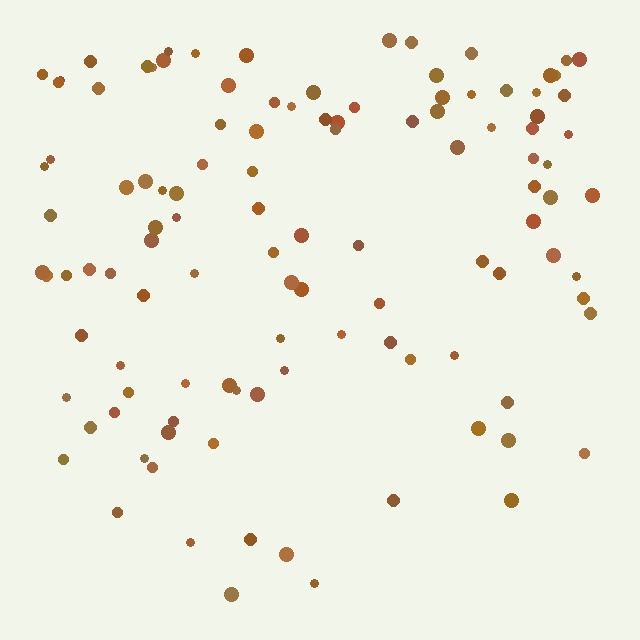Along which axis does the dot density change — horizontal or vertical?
Vertical.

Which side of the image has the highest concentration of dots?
The top.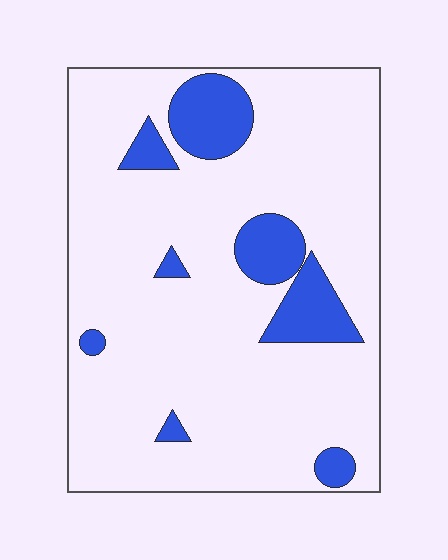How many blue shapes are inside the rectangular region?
8.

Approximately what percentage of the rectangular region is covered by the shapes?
Approximately 15%.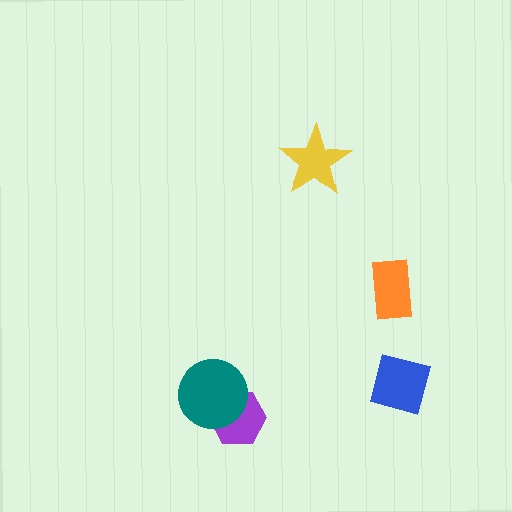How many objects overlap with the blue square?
0 objects overlap with the blue square.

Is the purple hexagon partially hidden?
Yes, it is partially covered by another shape.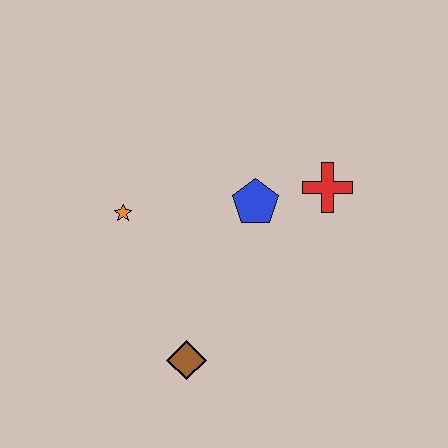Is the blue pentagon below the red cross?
Yes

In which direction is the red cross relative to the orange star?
The red cross is to the right of the orange star.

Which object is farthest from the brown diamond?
The red cross is farthest from the brown diamond.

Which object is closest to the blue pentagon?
The red cross is closest to the blue pentagon.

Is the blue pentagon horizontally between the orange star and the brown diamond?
No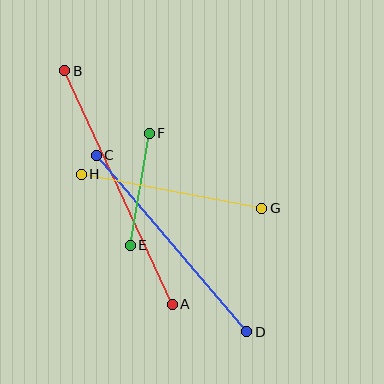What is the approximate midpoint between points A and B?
The midpoint is at approximately (118, 188) pixels.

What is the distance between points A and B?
The distance is approximately 258 pixels.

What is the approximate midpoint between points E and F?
The midpoint is at approximately (140, 189) pixels.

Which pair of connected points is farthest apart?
Points A and B are farthest apart.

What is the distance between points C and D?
The distance is approximately 232 pixels.